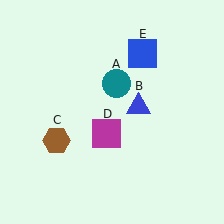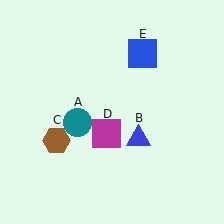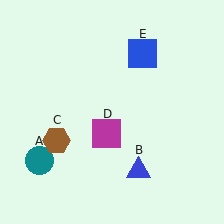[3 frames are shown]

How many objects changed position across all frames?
2 objects changed position: teal circle (object A), blue triangle (object B).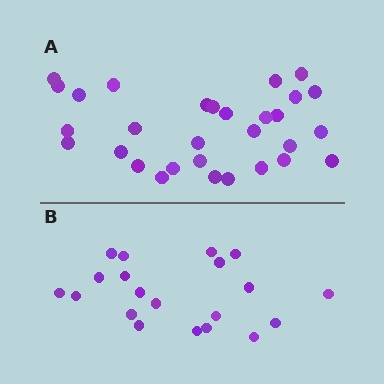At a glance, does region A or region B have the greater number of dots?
Region A (the top region) has more dots.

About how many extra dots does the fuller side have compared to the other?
Region A has roughly 10 or so more dots than region B.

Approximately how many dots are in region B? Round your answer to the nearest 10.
About 20 dots.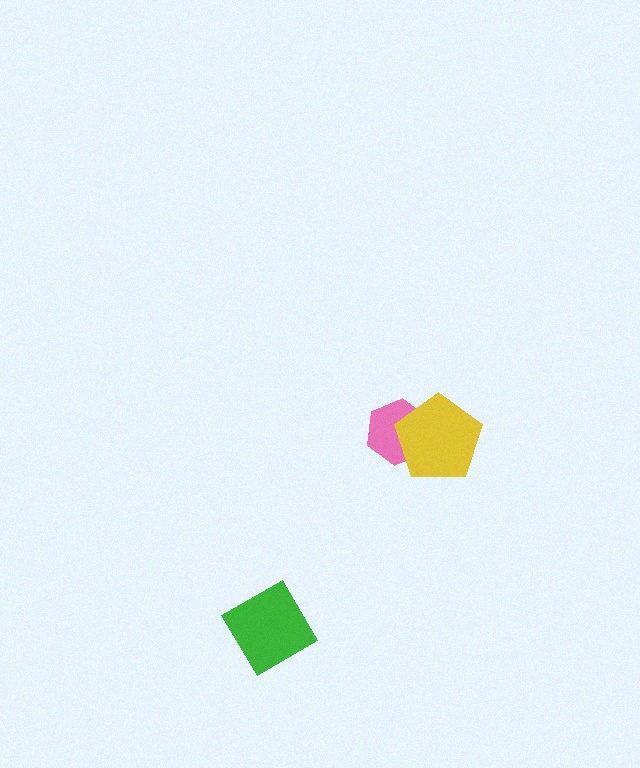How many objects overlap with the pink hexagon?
1 object overlaps with the pink hexagon.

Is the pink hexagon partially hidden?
Yes, it is partially covered by another shape.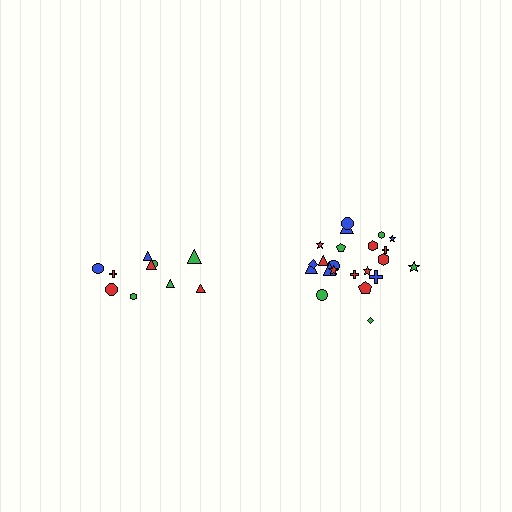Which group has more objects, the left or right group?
The right group.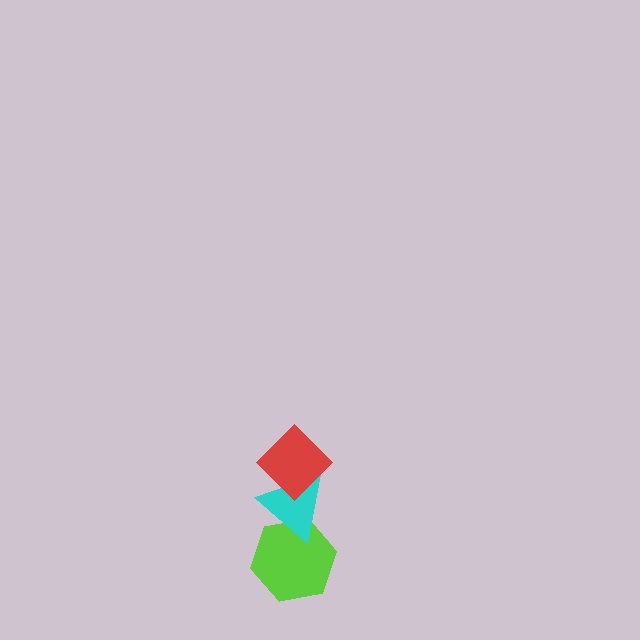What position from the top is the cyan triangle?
The cyan triangle is 2nd from the top.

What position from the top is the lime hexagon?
The lime hexagon is 3rd from the top.